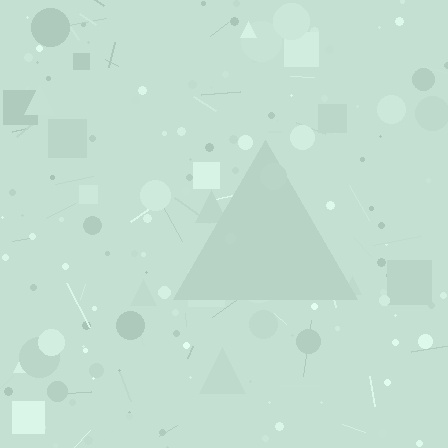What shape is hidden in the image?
A triangle is hidden in the image.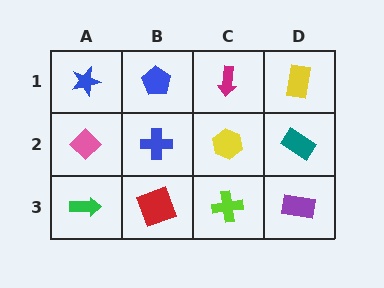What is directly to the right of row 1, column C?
A yellow rectangle.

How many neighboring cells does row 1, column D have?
2.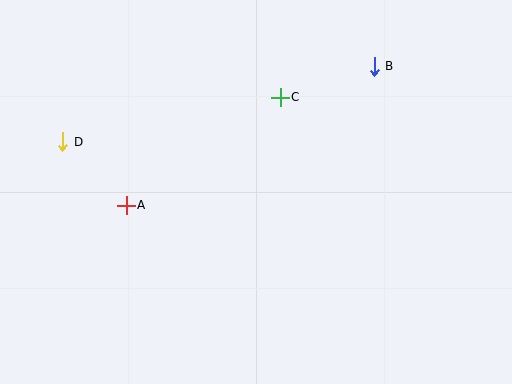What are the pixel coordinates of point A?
Point A is at (126, 205).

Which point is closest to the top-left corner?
Point D is closest to the top-left corner.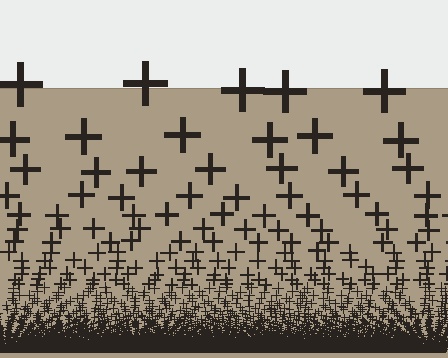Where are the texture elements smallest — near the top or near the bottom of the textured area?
Near the bottom.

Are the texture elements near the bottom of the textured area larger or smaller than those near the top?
Smaller. The gradient is inverted — elements near the bottom are smaller and denser.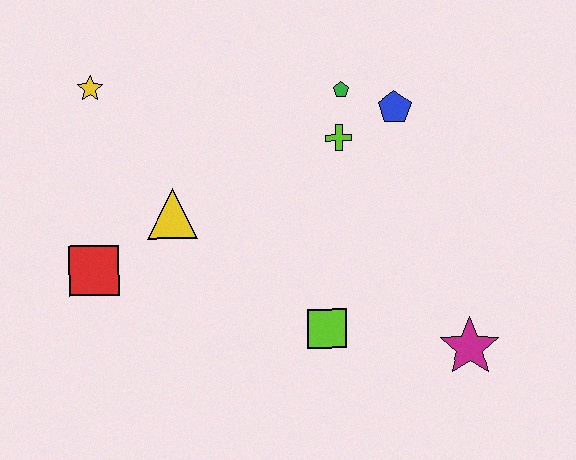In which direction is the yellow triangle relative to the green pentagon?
The yellow triangle is to the left of the green pentagon.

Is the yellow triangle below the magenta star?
No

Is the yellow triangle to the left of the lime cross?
Yes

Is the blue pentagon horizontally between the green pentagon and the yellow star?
No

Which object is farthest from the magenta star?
The yellow star is farthest from the magenta star.